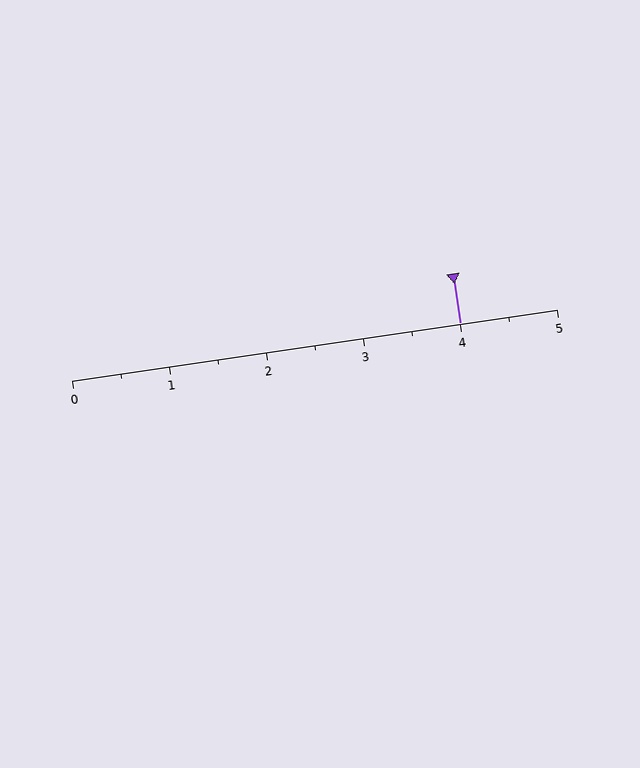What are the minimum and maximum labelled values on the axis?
The axis runs from 0 to 5.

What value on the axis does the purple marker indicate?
The marker indicates approximately 4.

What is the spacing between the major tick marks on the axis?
The major ticks are spaced 1 apart.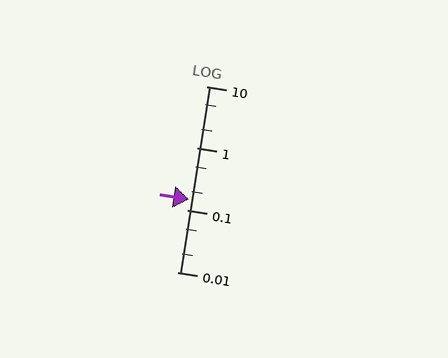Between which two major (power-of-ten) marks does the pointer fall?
The pointer is between 0.1 and 1.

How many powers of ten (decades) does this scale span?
The scale spans 3 decades, from 0.01 to 10.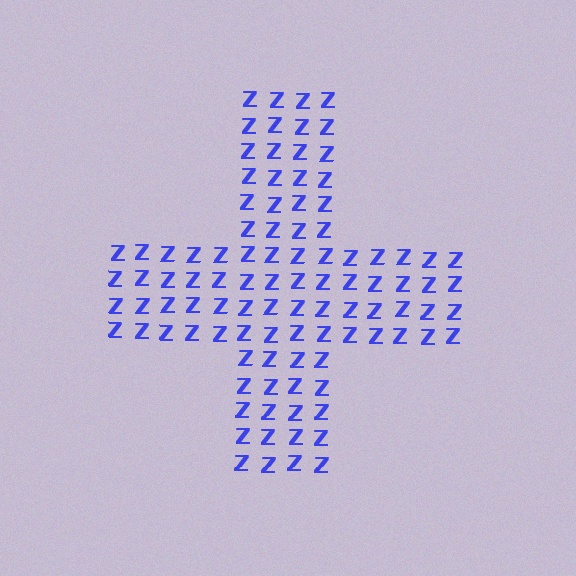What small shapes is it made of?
It is made of small letter Z's.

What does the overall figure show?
The overall figure shows a cross.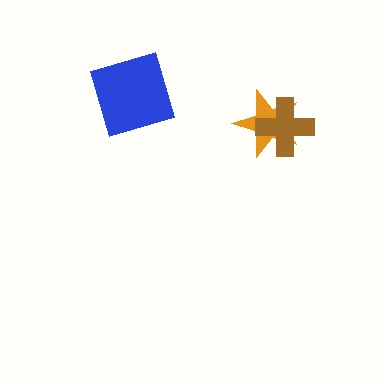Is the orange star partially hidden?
Yes, it is partially covered by another shape.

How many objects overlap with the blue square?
0 objects overlap with the blue square.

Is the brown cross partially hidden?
No, no other shape covers it.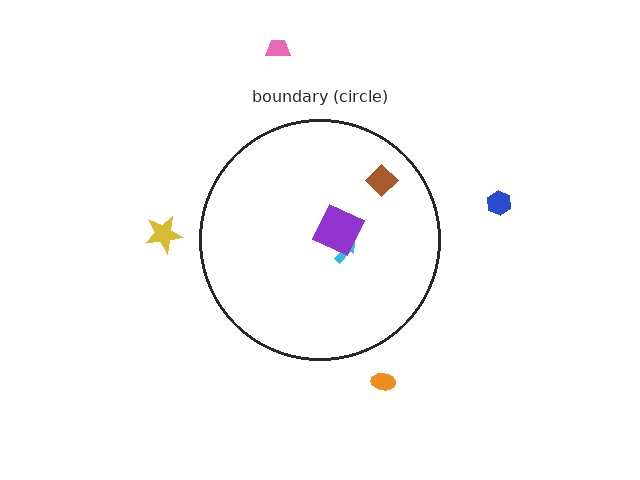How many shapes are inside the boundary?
3 inside, 4 outside.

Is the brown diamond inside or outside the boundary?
Inside.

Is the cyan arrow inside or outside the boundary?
Inside.